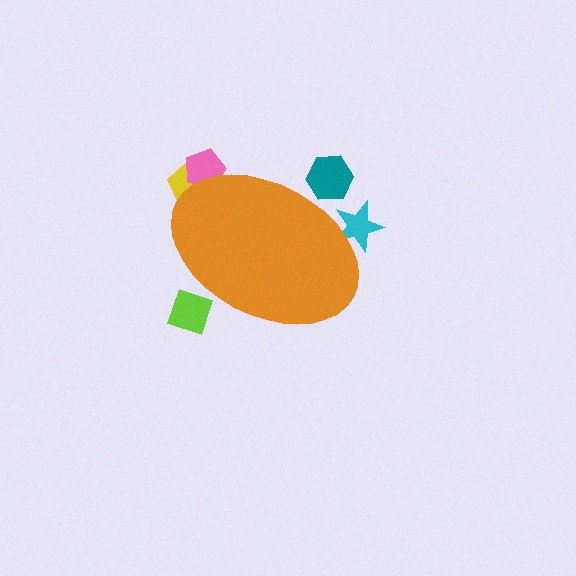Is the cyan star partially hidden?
Yes, the cyan star is partially hidden behind the orange ellipse.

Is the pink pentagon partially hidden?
Yes, the pink pentagon is partially hidden behind the orange ellipse.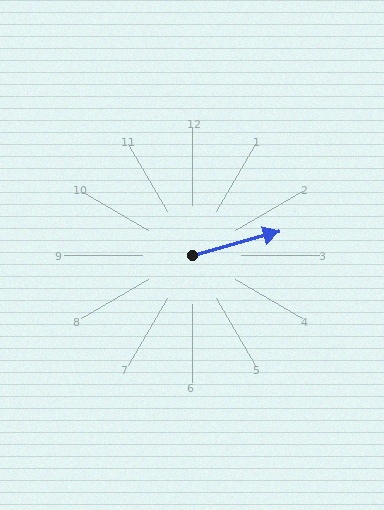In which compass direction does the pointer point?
East.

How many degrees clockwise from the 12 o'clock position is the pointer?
Approximately 75 degrees.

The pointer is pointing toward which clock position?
Roughly 2 o'clock.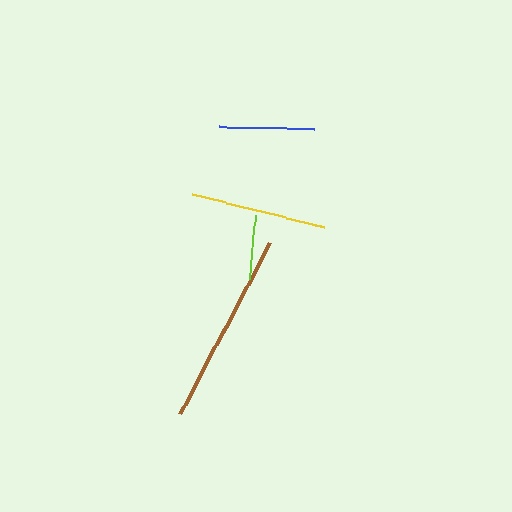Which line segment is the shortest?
The lime line is the shortest at approximately 65 pixels.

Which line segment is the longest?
The brown line is the longest at approximately 193 pixels.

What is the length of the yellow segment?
The yellow segment is approximately 137 pixels long.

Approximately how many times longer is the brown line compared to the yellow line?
The brown line is approximately 1.4 times the length of the yellow line.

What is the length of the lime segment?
The lime segment is approximately 65 pixels long.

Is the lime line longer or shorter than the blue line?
The blue line is longer than the lime line.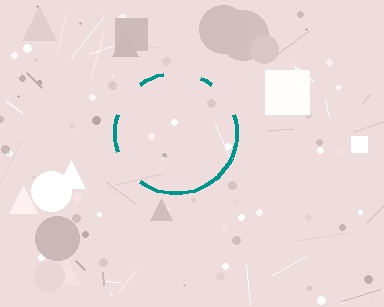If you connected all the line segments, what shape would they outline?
They would outline a circle.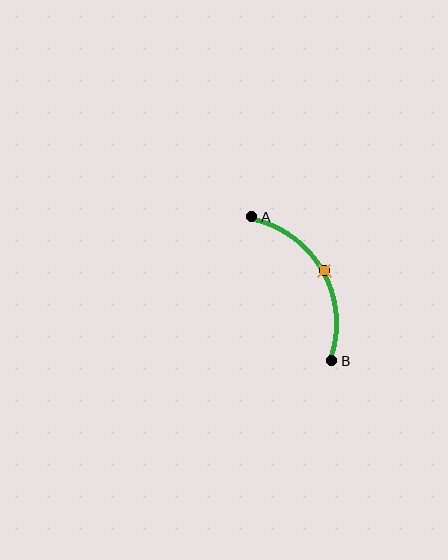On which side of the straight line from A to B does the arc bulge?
The arc bulges to the right of the straight line connecting A and B.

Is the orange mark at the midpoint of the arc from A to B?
Yes. The orange mark lies on the arc at equal arc-length from both A and B — it is the arc midpoint.